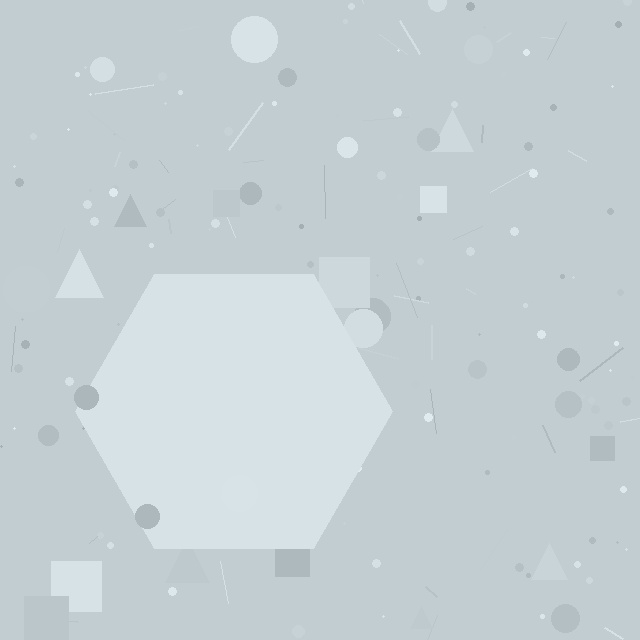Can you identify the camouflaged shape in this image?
The camouflaged shape is a hexagon.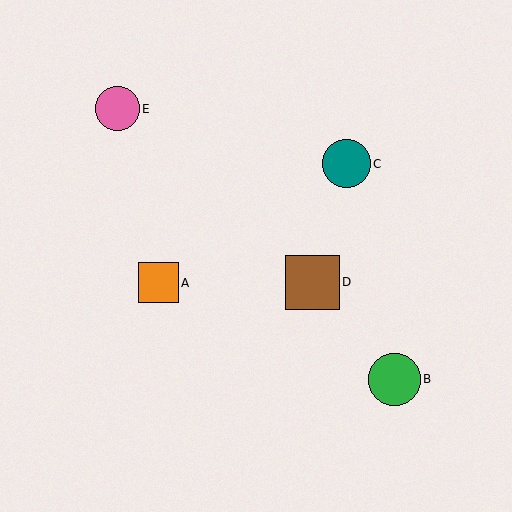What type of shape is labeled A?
Shape A is an orange square.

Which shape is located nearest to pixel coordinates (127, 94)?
The pink circle (labeled E) at (117, 109) is nearest to that location.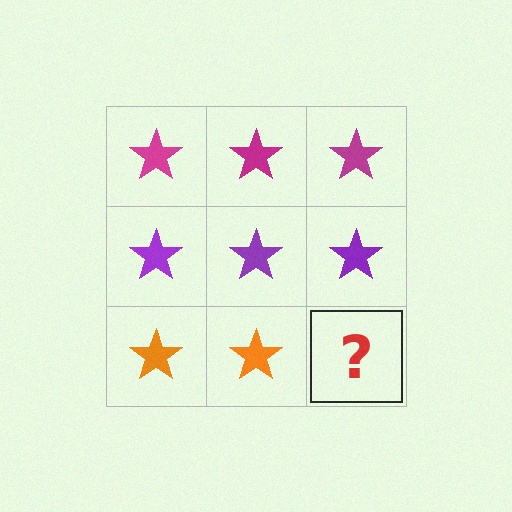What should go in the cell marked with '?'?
The missing cell should contain an orange star.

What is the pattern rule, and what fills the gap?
The rule is that each row has a consistent color. The gap should be filled with an orange star.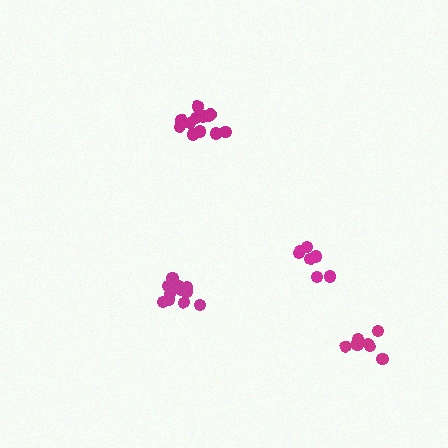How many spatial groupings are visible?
There are 4 spatial groupings.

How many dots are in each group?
Group 1: 12 dots, Group 2: 11 dots, Group 3: 7 dots, Group 4: 7 dots (37 total).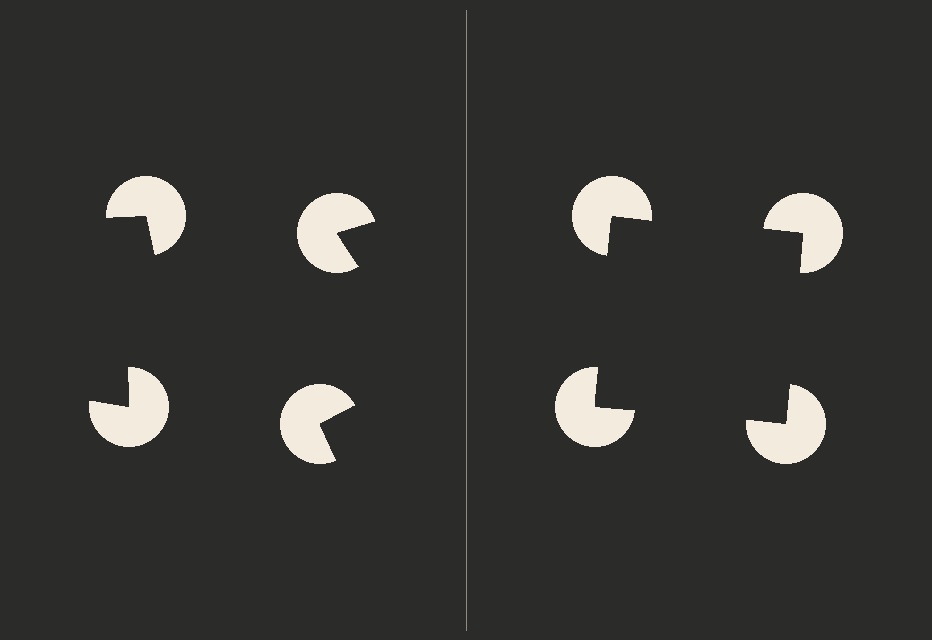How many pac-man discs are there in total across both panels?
8 — 4 on each side.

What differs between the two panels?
The pac-man discs are positioned identically on both sides; only the wedge orientations differ. On the right they align to a square; on the left they are misaligned.